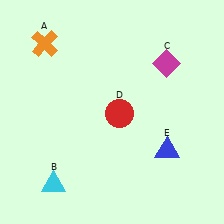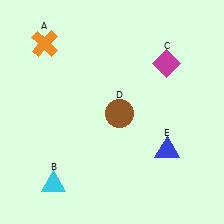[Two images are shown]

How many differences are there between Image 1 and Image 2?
There is 1 difference between the two images.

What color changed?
The circle (D) changed from red in Image 1 to brown in Image 2.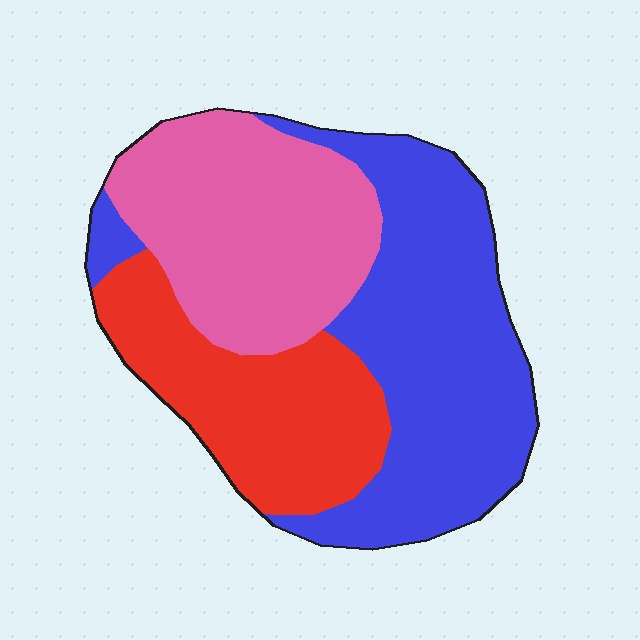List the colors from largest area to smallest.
From largest to smallest: blue, pink, red.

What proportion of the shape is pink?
Pink takes up about one third (1/3) of the shape.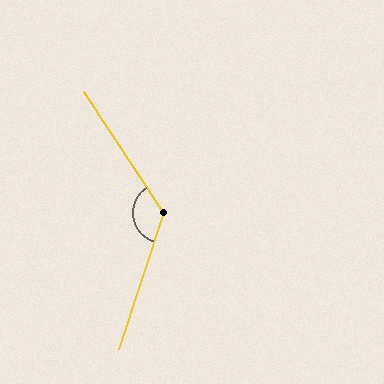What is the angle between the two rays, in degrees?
Approximately 129 degrees.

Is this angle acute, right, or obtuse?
It is obtuse.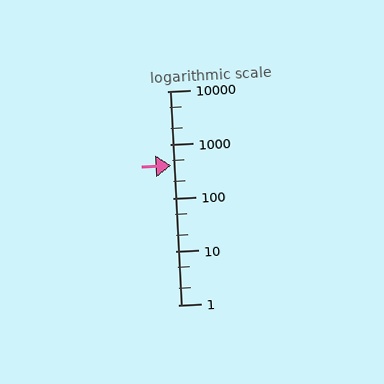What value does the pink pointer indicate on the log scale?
The pointer indicates approximately 410.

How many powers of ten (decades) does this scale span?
The scale spans 4 decades, from 1 to 10000.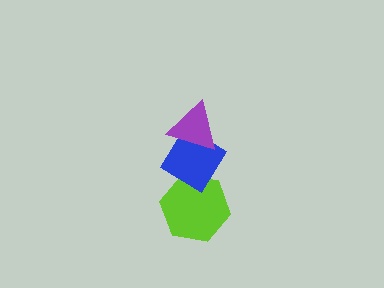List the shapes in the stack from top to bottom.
From top to bottom: the purple triangle, the blue diamond, the lime hexagon.